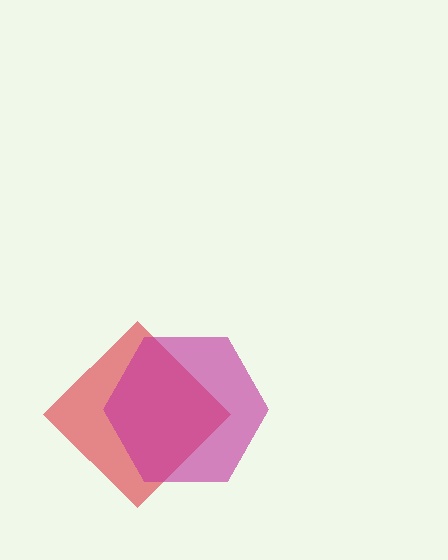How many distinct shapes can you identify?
There are 2 distinct shapes: a red diamond, a magenta hexagon.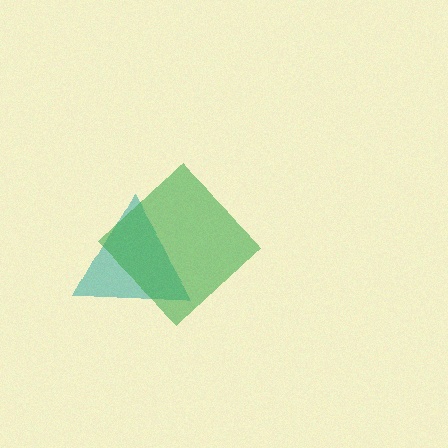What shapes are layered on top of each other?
The layered shapes are: a teal triangle, a green diamond.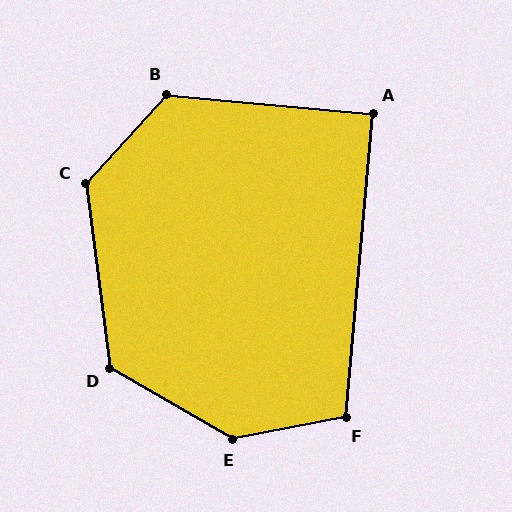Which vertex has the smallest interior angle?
A, at approximately 90 degrees.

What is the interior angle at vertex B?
Approximately 127 degrees (obtuse).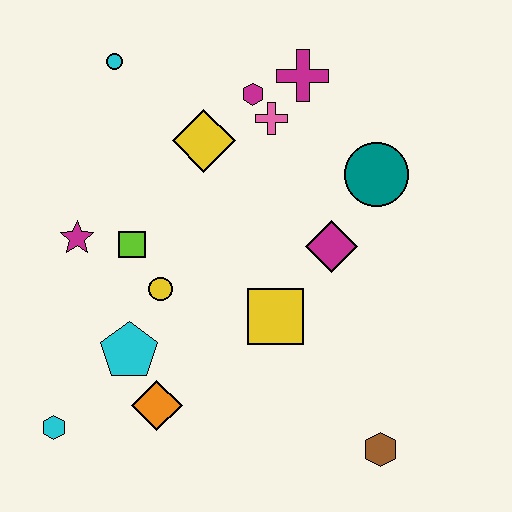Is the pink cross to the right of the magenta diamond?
No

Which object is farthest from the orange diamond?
The magenta cross is farthest from the orange diamond.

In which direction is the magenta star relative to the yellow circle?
The magenta star is to the left of the yellow circle.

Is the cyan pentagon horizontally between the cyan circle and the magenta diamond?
Yes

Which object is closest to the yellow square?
The magenta diamond is closest to the yellow square.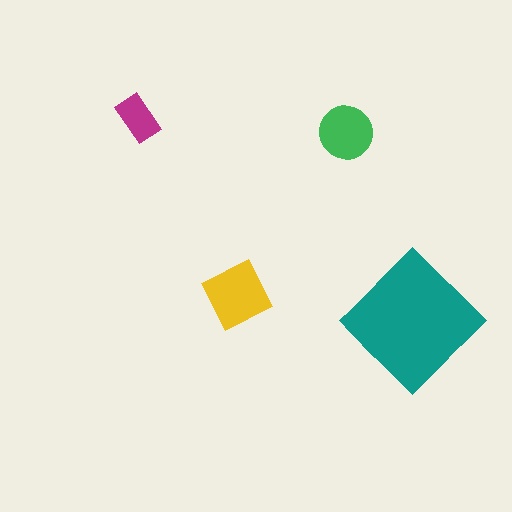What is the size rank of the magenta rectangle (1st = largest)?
4th.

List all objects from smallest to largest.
The magenta rectangle, the green circle, the yellow diamond, the teal diamond.